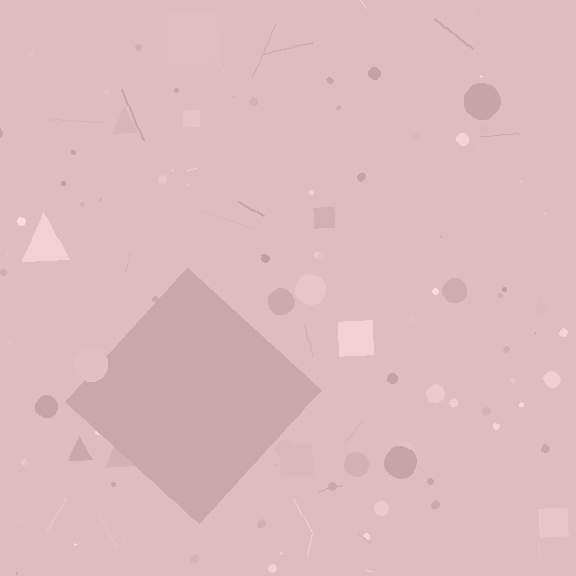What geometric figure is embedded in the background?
A diamond is embedded in the background.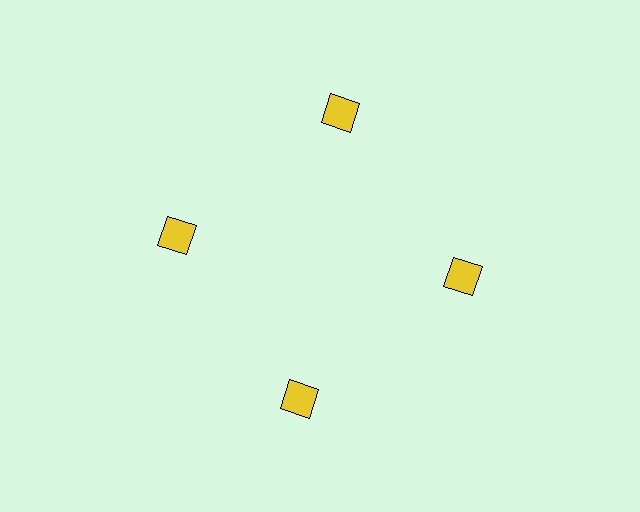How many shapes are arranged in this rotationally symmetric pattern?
There are 4 shapes, arranged in 4 groups of 1.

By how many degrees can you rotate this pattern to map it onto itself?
The pattern maps onto itself every 90 degrees of rotation.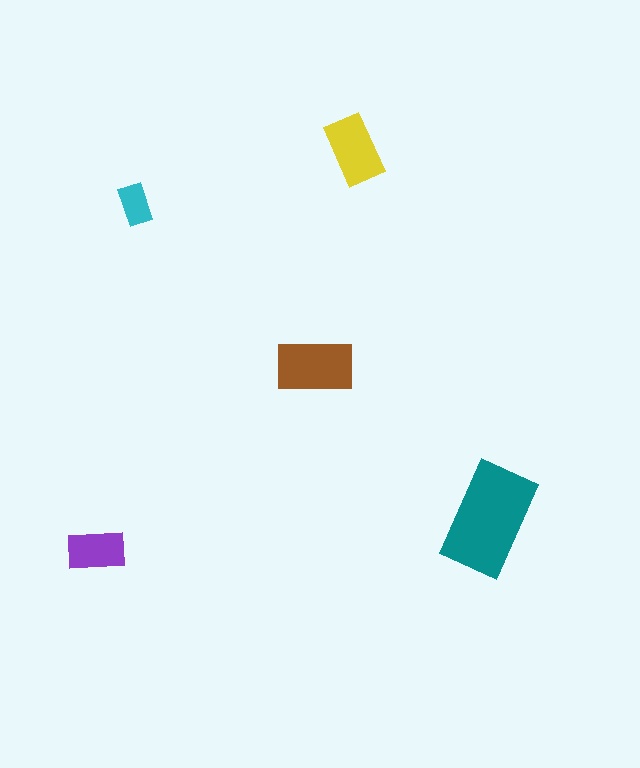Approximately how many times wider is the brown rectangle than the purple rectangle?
About 1.5 times wider.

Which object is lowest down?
The purple rectangle is bottommost.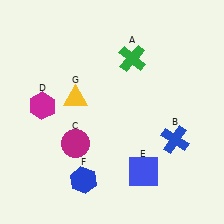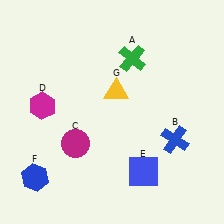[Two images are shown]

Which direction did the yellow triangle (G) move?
The yellow triangle (G) moved right.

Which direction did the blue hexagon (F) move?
The blue hexagon (F) moved left.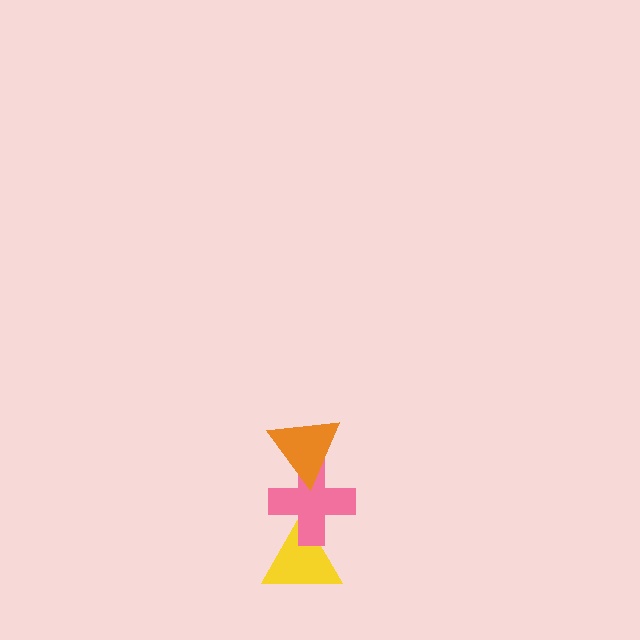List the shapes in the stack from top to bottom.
From top to bottom: the orange triangle, the pink cross, the yellow triangle.